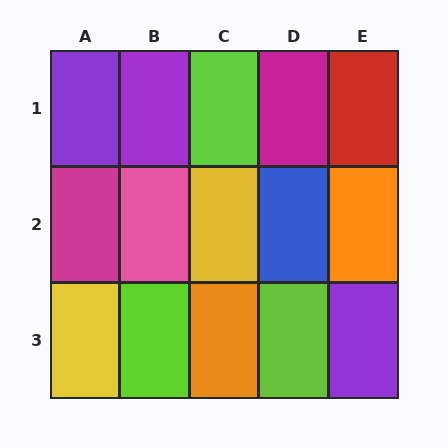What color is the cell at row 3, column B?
Lime.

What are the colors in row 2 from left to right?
Magenta, pink, yellow, blue, orange.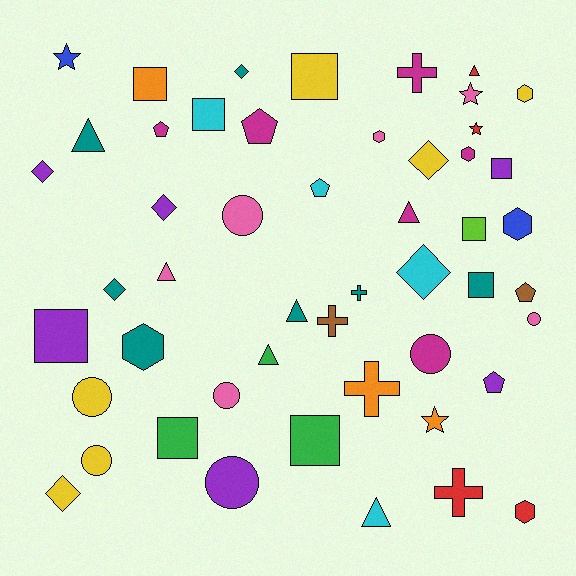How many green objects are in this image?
There are 3 green objects.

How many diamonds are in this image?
There are 7 diamonds.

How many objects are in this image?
There are 50 objects.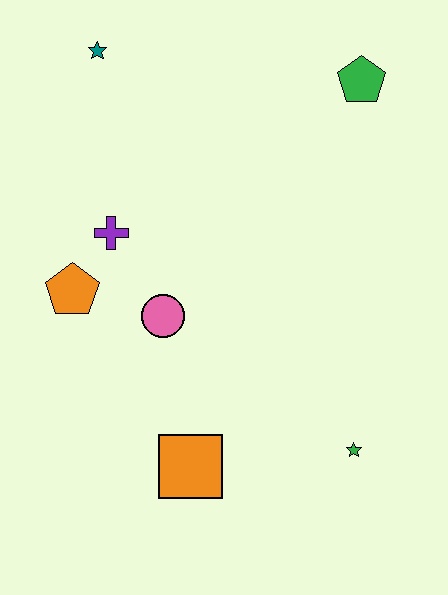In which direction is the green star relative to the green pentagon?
The green star is below the green pentagon.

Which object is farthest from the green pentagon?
The orange square is farthest from the green pentagon.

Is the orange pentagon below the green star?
No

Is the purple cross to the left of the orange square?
Yes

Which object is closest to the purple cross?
The orange pentagon is closest to the purple cross.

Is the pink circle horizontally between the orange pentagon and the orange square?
Yes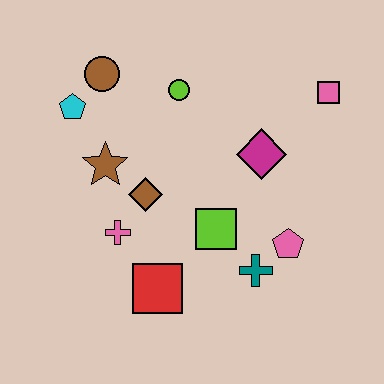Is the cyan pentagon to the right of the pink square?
No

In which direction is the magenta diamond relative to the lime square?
The magenta diamond is above the lime square.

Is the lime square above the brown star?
No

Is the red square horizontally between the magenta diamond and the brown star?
Yes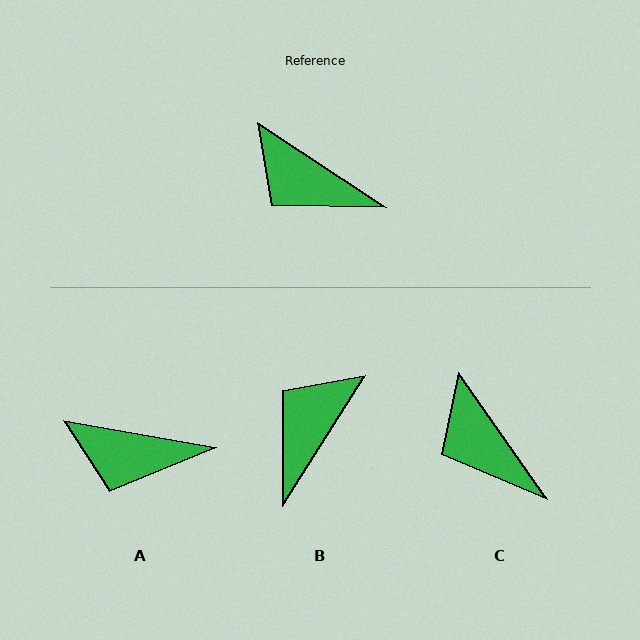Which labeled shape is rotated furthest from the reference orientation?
B, about 89 degrees away.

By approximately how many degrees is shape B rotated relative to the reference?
Approximately 89 degrees clockwise.